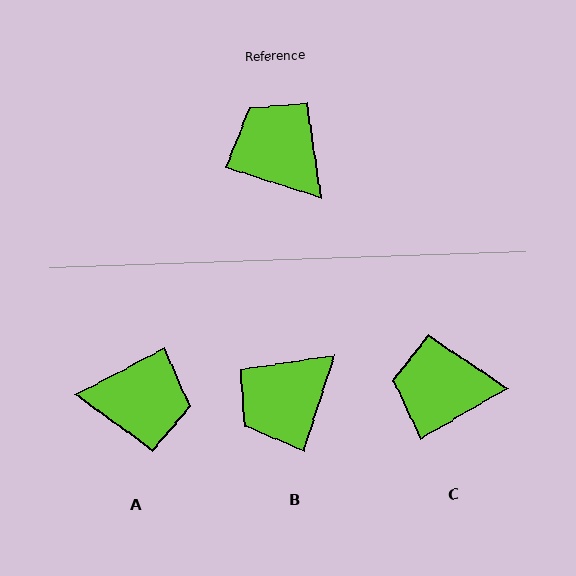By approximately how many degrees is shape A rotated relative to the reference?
Approximately 135 degrees clockwise.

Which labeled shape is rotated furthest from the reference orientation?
A, about 135 degrees away.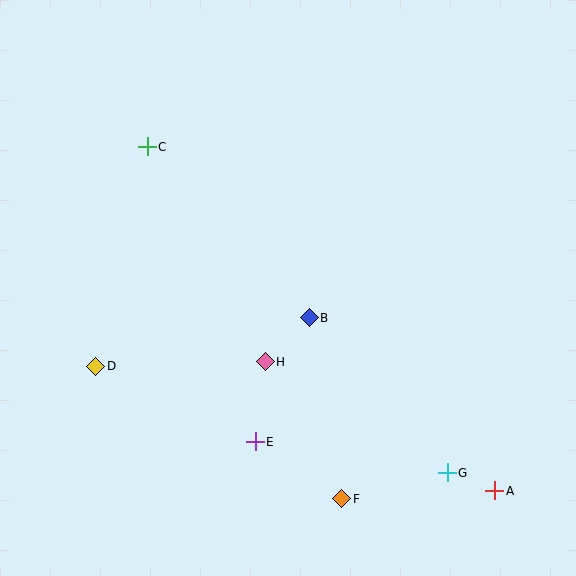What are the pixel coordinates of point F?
Point F is at (342, 499).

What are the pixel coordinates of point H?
Point H is at (265, 362).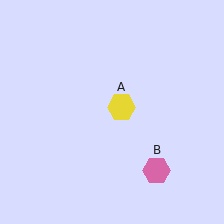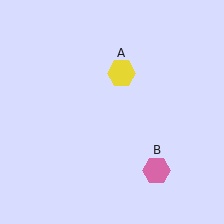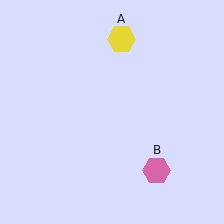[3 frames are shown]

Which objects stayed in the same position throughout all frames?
Pink hexagon (object B) remained stationary.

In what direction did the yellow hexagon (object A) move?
The yellow hexagon (object A) moved up.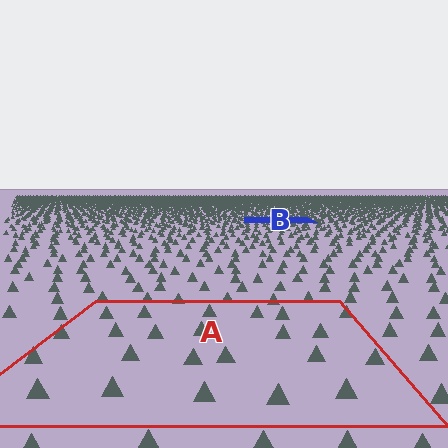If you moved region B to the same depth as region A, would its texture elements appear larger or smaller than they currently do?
They would appear larger. At a closer depth, the same texture elements are projected at a bigger on-screen size.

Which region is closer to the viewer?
Region A is closer. The texture elements there are larger and more spread out.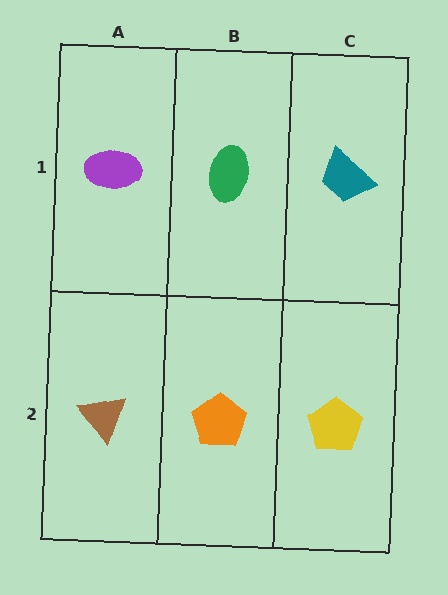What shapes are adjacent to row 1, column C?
A yellow pentagon (row 2, column C), a green ellipse (row 1, column B).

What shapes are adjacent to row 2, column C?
A teal trapezoid (row 1, column C), an orange pentagon (row 2, column B).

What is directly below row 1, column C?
A yellow pentagon.